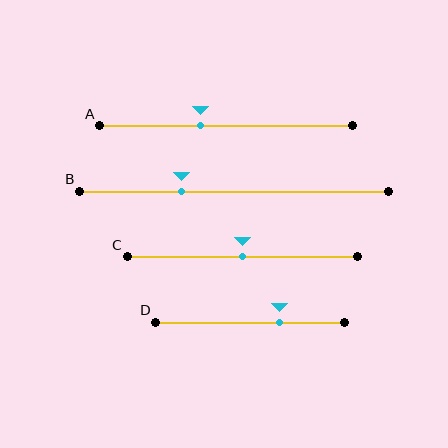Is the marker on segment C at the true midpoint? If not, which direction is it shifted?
Yes, the marker on segment C is at the true midpoint.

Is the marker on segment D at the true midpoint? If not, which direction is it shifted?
No, the marker on segment D is shifted to the right by about 15% of the segment length.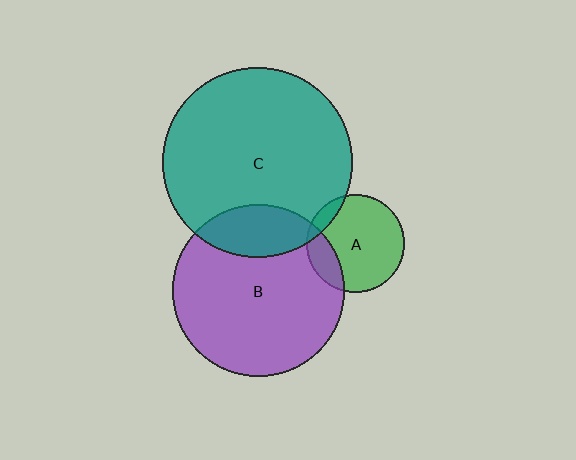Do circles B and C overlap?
Yes.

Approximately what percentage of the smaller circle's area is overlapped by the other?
Approximately 20%.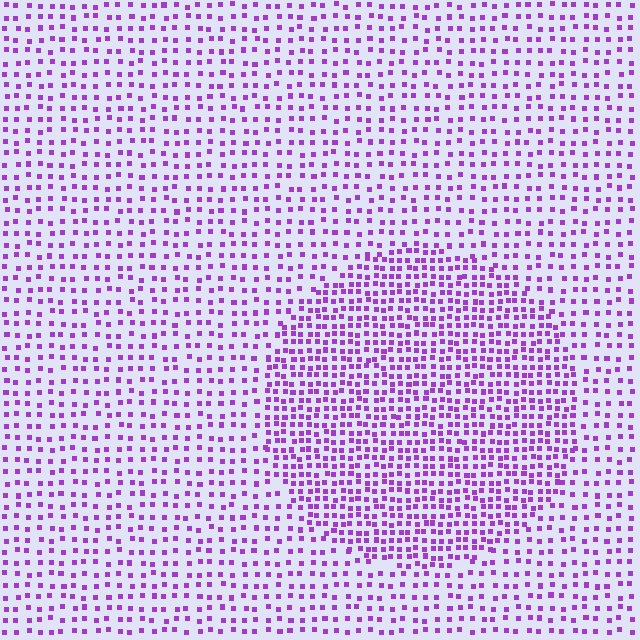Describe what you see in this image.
The image contains small purple elements arranged at two different densities. A circle-shaped region is visible where the elements are more densely packed than the surrounding area.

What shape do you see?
I see a circle.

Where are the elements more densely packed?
The elements are more densely packed inside the circle boundary.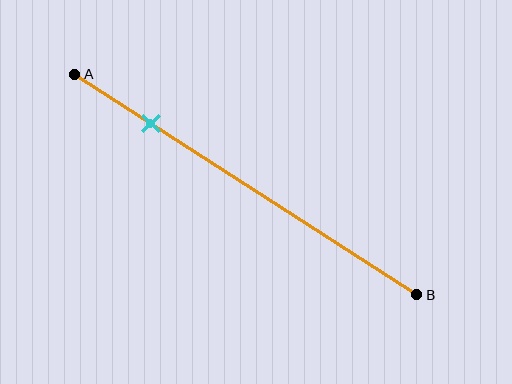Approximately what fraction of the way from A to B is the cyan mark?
The cyan mark is approximately 20% of the way from A to B.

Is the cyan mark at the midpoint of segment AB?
No, the mark is at about 20% from A, not at the 50% midpoint.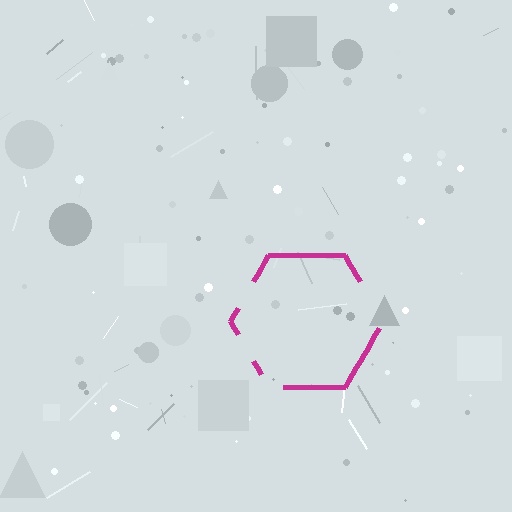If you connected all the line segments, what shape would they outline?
They would outline a hexagon.